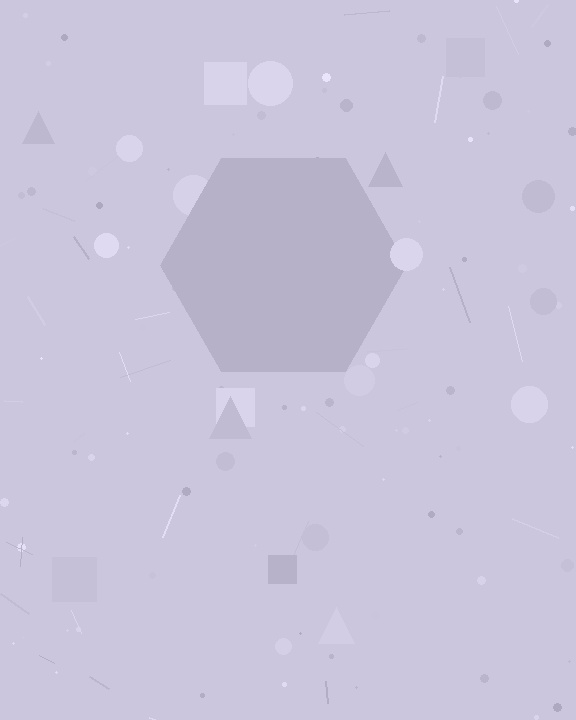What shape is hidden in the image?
A hexagon is hidden in the image.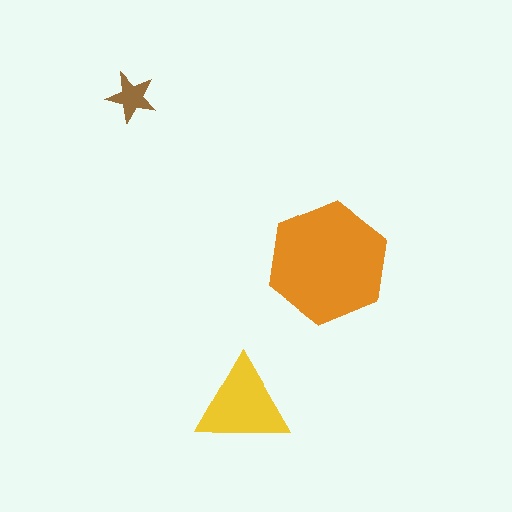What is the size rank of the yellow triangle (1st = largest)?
2nd.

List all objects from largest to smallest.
The orange hexagon, the yellow triangle, the brown star.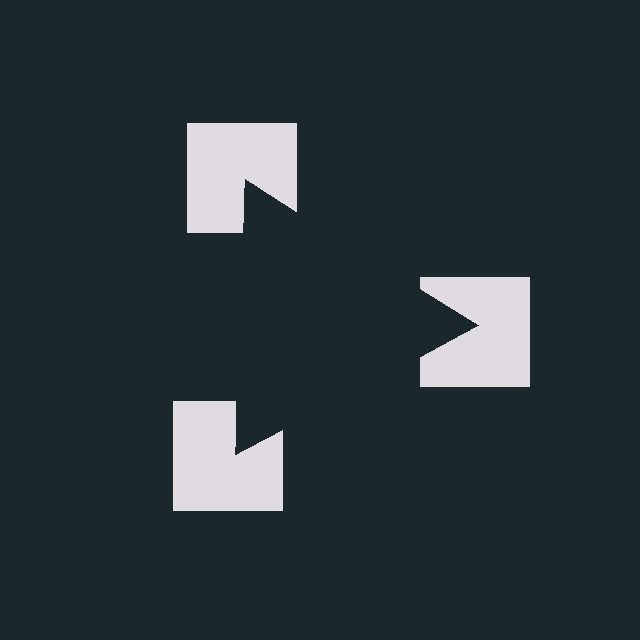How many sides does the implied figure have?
3 sides.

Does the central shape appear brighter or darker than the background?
It typically appears slightly darker than the background, even though no actual brightness change is drawn.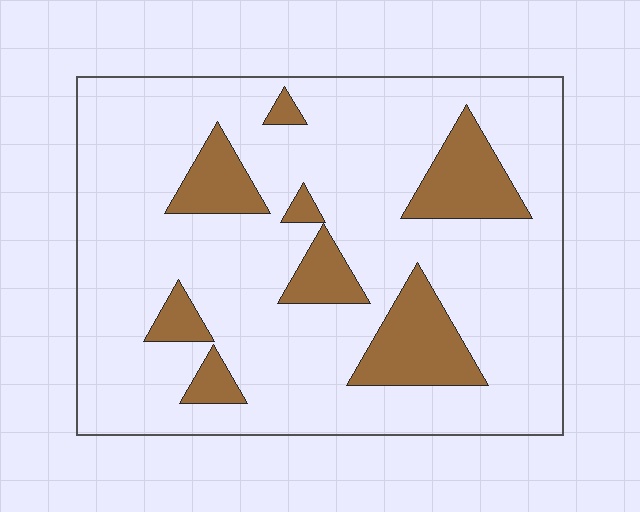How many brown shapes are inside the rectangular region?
8.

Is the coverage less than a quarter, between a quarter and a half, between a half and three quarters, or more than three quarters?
Less than a quarter.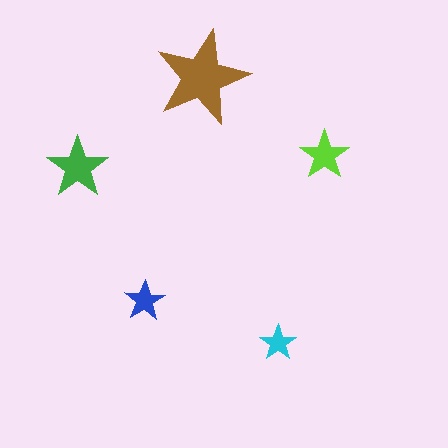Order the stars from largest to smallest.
the brown one, the green one, the lime one, the blue one, the cyan one.